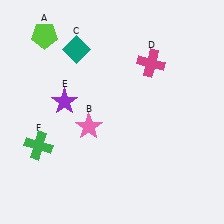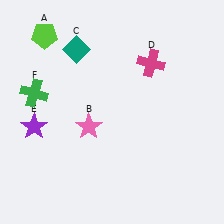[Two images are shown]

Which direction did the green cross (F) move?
The green cross (F) moved up.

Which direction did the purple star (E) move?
The purple star (E) moved left.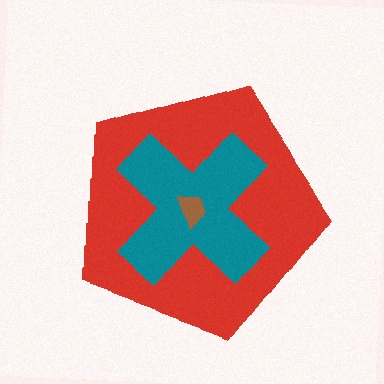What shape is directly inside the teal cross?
The brown trapezoid.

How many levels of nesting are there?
3.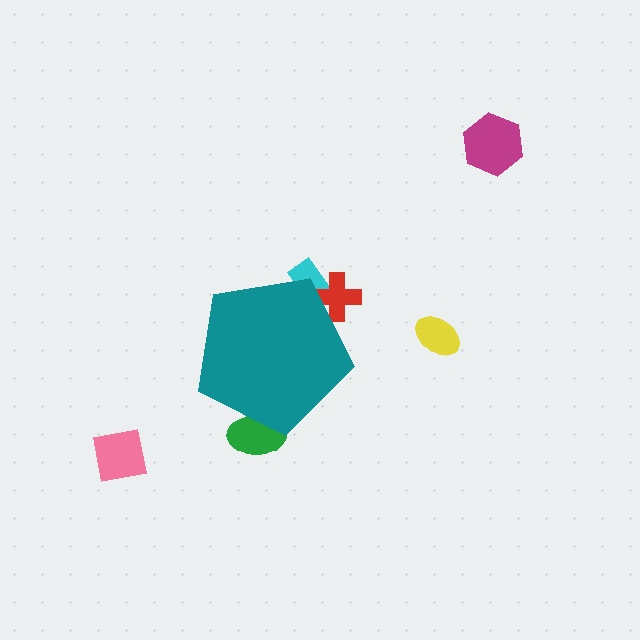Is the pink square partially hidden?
No, the pink square is fully visible.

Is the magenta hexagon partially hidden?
No, the magenta hexagon is fully visible.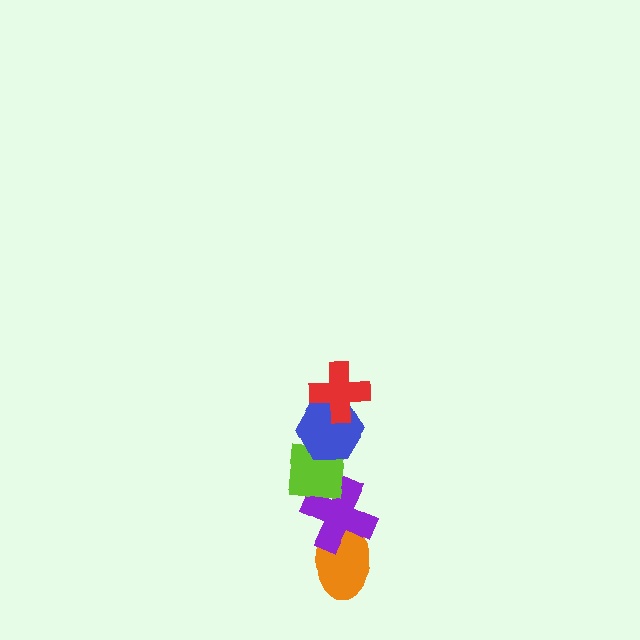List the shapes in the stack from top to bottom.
From top to bottom: the red cross, the blue hexagon, the lime square, the purple cross, the orange ellipse.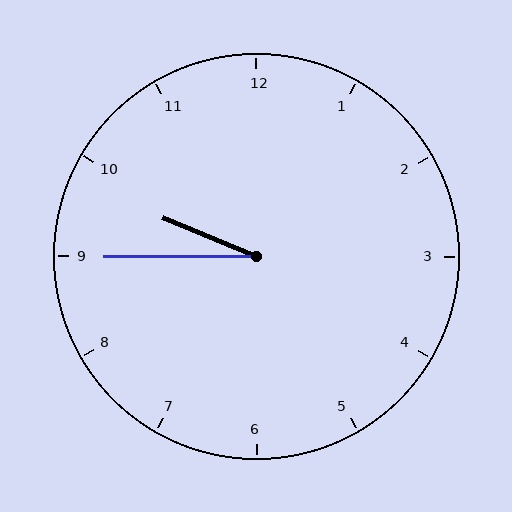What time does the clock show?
9:45.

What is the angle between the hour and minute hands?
Approximately 22 degrees.